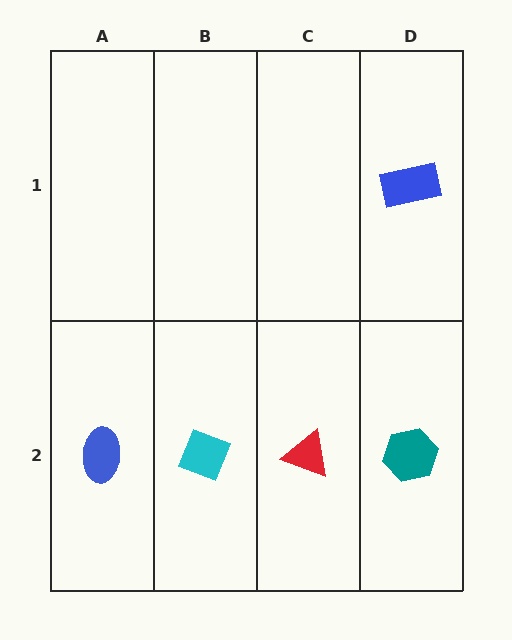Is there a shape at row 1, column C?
No, that cell is empty.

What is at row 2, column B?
A cyan diamond.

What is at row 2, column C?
A red triangle.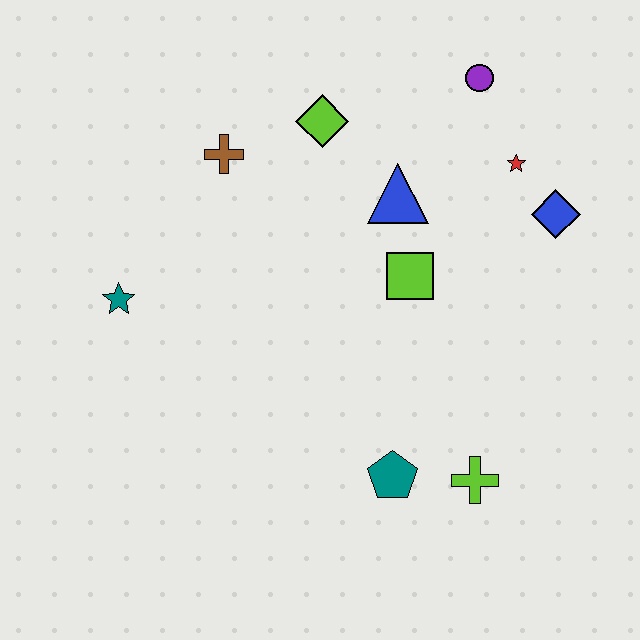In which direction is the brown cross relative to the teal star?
The brown cross is above the teal star.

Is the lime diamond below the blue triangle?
No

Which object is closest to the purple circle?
The red star is closest to the purple circle.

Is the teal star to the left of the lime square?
Yes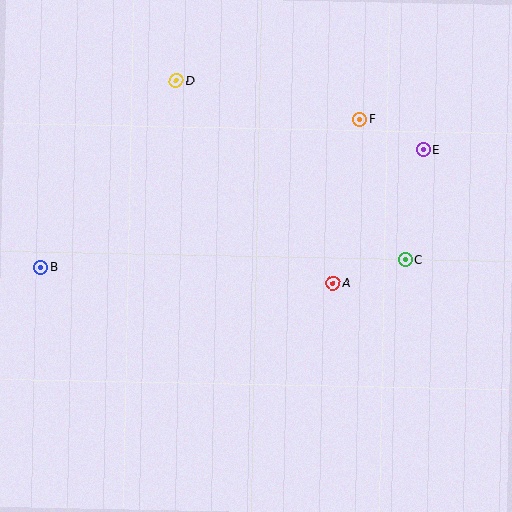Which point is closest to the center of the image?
Point A at (333, 283) is closest to the center.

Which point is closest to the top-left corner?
Point D is closest to the top-left corner.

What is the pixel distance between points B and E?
The distance between B and E is 401 pixels.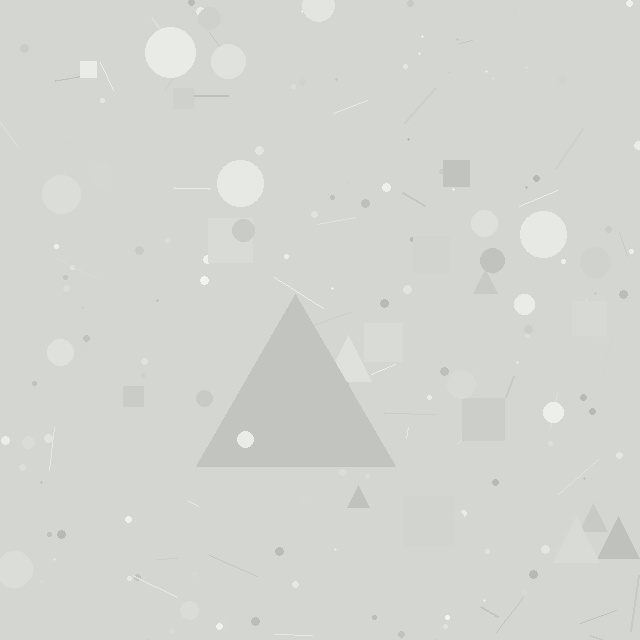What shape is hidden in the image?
A triangle is hidden in the image.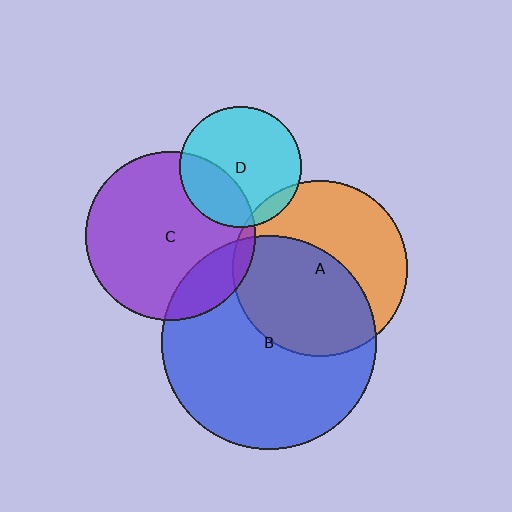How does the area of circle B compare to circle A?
Approximately 1.5 times.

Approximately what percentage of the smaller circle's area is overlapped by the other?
Approximately 20%.